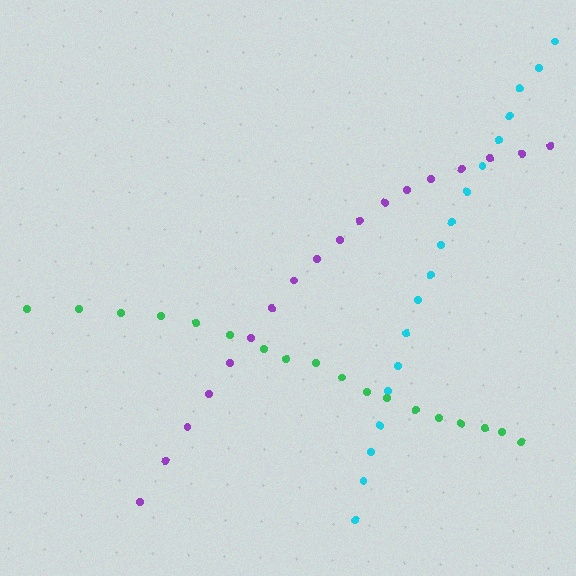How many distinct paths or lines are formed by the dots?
There are 3 distinct paths.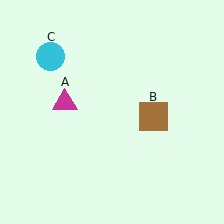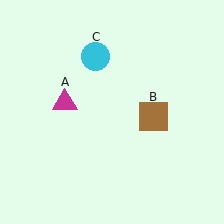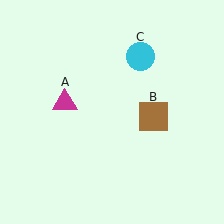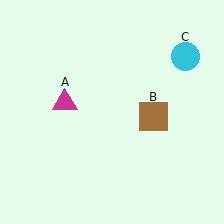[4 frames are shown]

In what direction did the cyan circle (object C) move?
The cyan circle (object C) moved right.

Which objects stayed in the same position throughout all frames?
Magenta triangle (object A) and brown square (object B) remained stationary.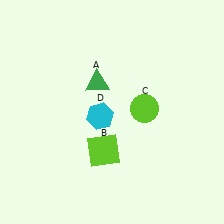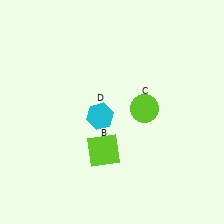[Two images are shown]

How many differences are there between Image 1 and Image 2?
There is 1 difference between the two images.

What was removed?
The green triangle (A) was removed in Image 2.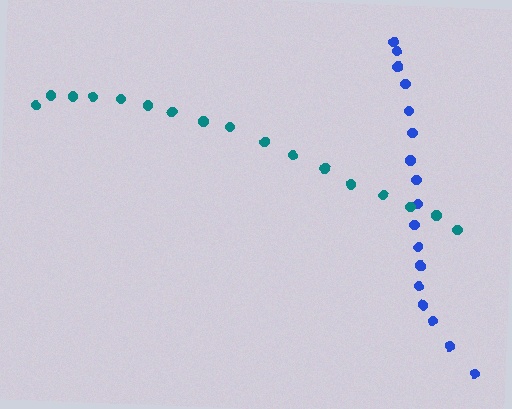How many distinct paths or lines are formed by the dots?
There are 2 distinct paths.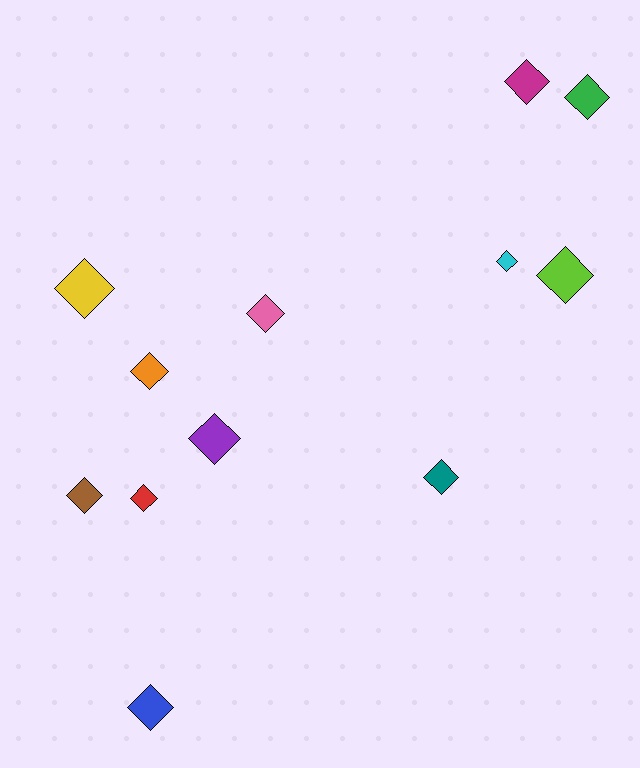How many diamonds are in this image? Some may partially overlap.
There are 12 diamonds.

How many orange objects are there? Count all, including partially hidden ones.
There is 1 orange object.